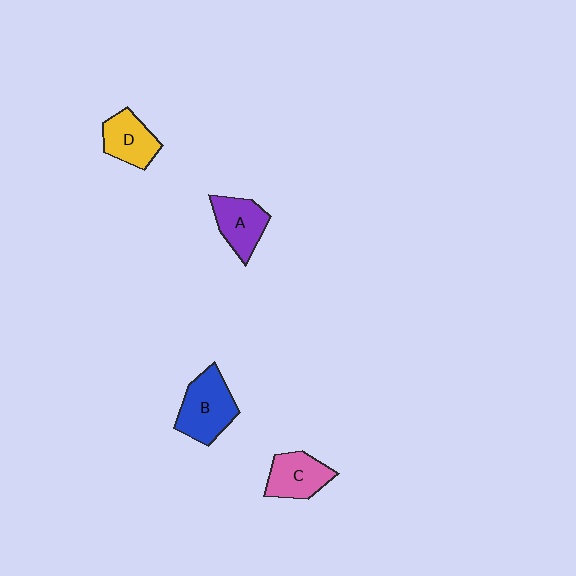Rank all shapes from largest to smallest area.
From largest to smallest: B (blue), C (pink), A (purple), D (yellow).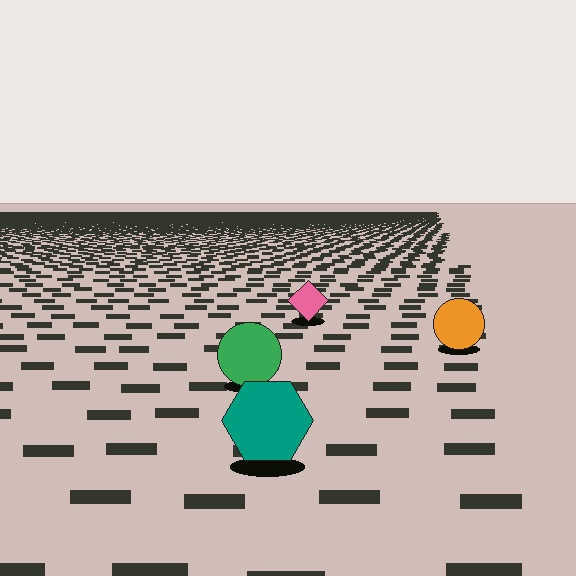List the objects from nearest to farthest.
From nearest to farthest: the teal hexagon, the green circle, the orange circle, the pink diamond.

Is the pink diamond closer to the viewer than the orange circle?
No. The orange circle is closer — you can tell from the texture gradient: the ground texture is coarser near it.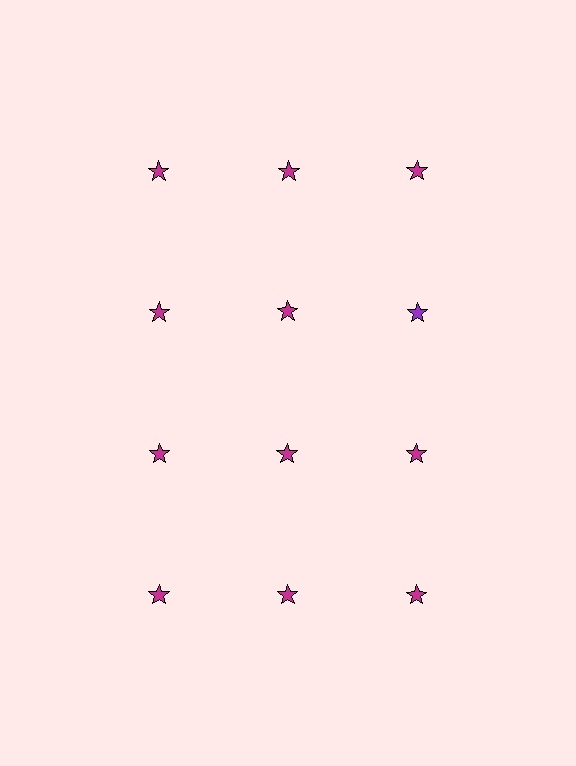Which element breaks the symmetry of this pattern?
The purple star in the second row, center column breaks the symmetry. All other shapes are magenta stars.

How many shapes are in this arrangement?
There are 12 shapes arranged in a grid pattern.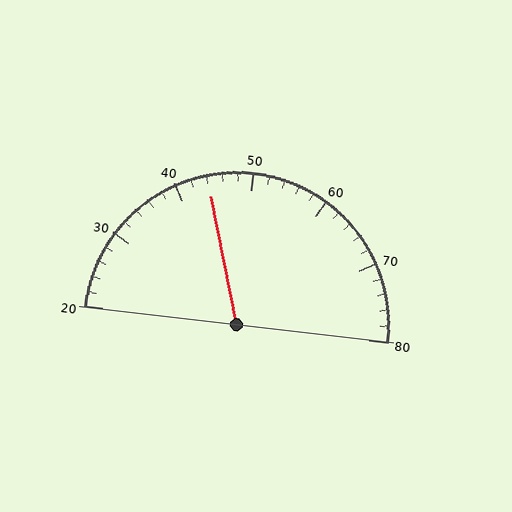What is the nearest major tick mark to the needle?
The nearest major tick mark is 40.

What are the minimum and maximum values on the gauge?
The gauge ranges from 20 to 80.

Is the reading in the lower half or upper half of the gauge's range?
The reading is in the lower half of the range (20 to 80).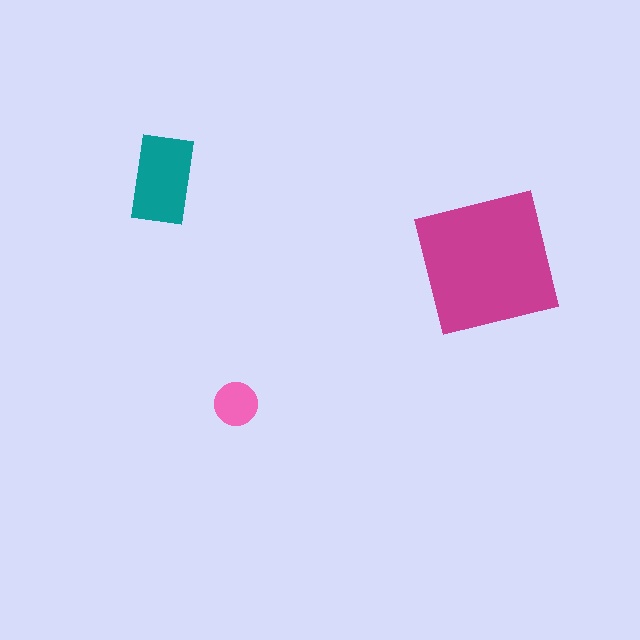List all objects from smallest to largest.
The pink circle, the teal rectangle, the magenta square.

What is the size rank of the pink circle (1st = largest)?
3rd.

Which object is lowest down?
The pink circle is bottommost.